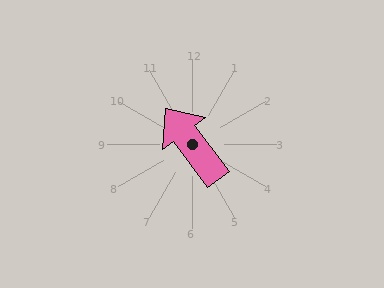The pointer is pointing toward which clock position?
Roughly 11 o'clock.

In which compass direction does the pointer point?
Northwest.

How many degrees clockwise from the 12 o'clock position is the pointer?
Approximately 323 degrees.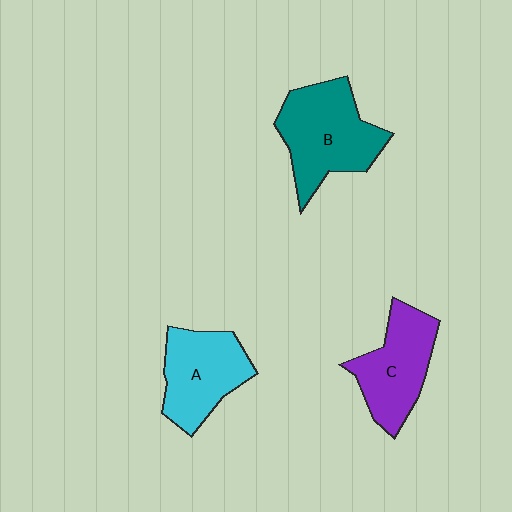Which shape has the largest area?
Shape B (teal).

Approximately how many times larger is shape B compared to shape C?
Approximately 1.2 times.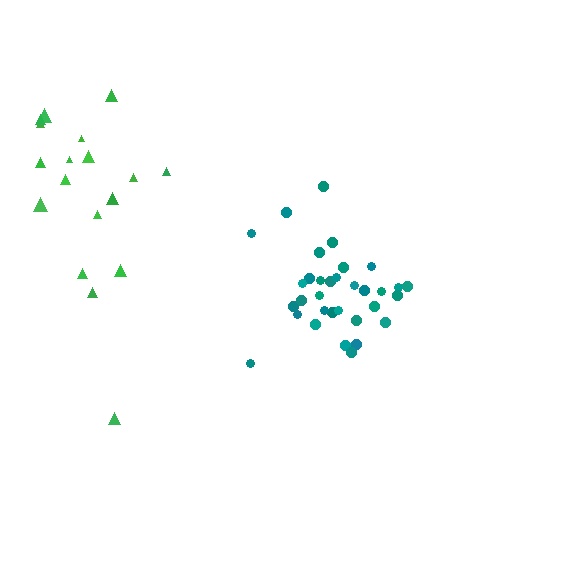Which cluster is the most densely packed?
Teal.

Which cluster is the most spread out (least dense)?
Green.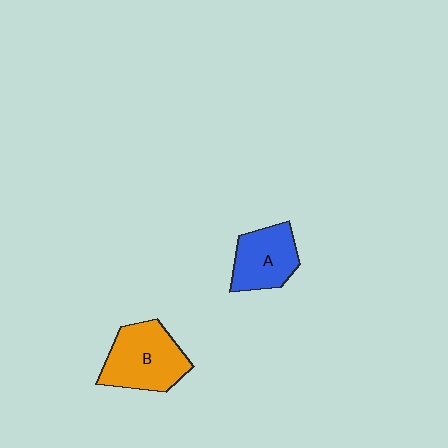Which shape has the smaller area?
Shape A (blue).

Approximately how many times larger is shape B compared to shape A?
Approximately 1.3 times.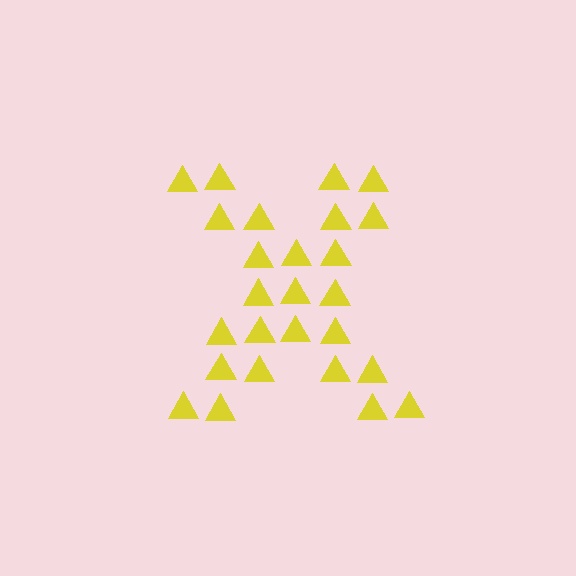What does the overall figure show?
The overall figure shows the letter X.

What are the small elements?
The small elements are triangles.